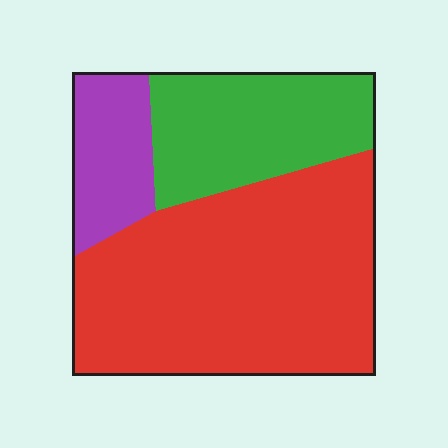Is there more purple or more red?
Red.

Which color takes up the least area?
Purple, at roughly 15%.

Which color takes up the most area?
Red, at roughly 60%.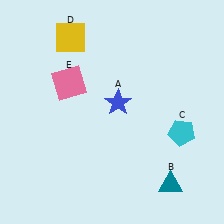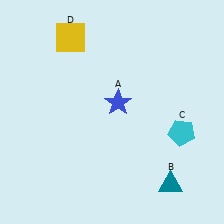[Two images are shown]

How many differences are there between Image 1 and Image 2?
There is 1 difference between the two images.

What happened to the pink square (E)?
The pink square (E) was removed in Image 2. It was in the top-left area of Image 1.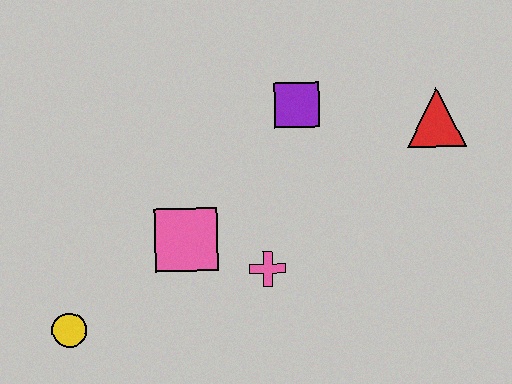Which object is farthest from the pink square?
The red triangle is farthest from the pink square.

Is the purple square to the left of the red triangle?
Yes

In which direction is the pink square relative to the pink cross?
The pink square is to the left of the pink cross.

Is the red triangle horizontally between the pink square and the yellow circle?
No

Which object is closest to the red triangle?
The purple square is closest to the red triangle.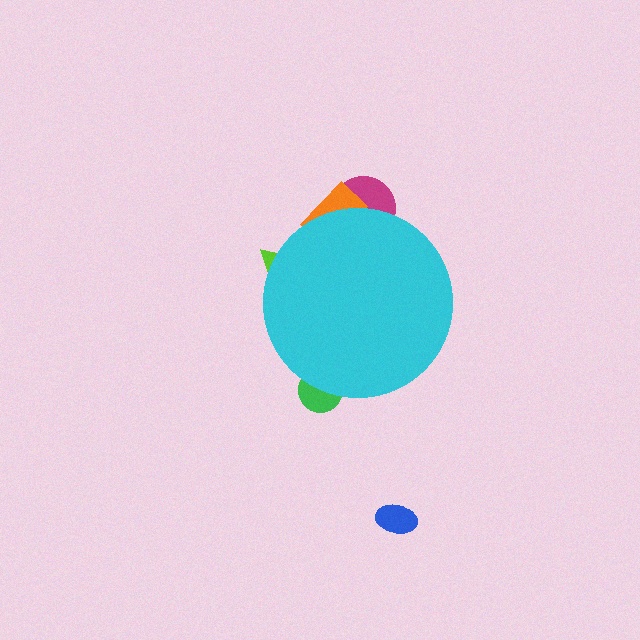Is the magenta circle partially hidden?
Yes, the magenta circle is partially hidden behind the cyan circle.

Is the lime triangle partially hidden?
Yes, the lime triangle is partially hidden behind the cyan circle.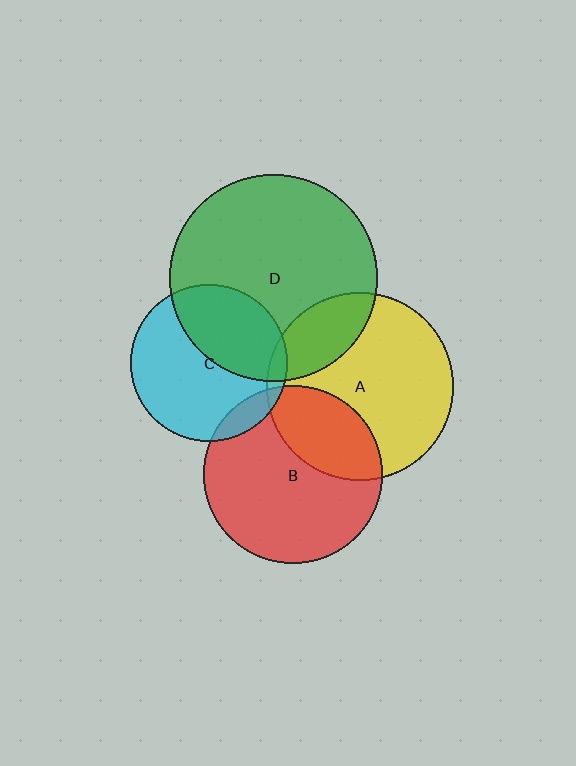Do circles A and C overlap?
Yes.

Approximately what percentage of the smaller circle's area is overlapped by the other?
Approximately 5%.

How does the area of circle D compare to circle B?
Approximately 1.4 times.